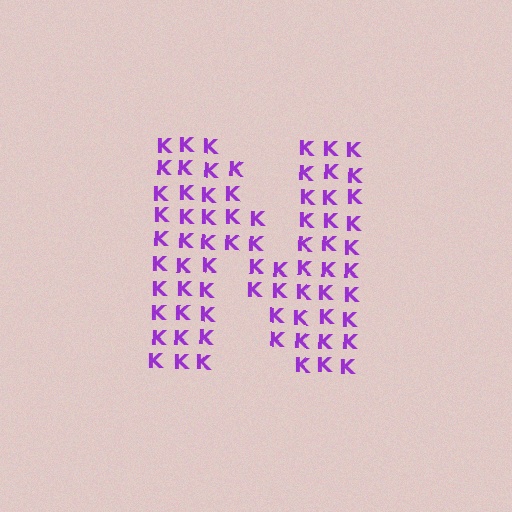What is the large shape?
The large shape is the letter N.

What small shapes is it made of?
It is made of small letter K's.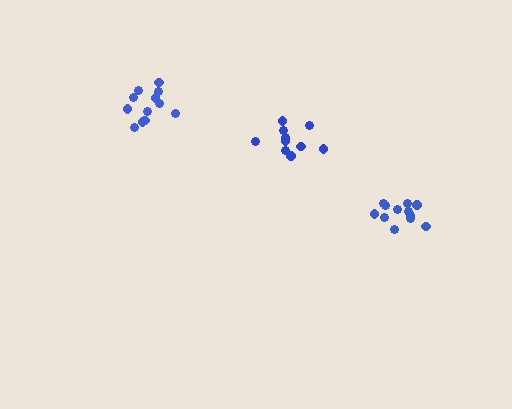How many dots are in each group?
Group 1: 12 dots, Group 2: 10 dots, Group 3: 12 dots (34 total).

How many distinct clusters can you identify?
There are 3 distinct clusters.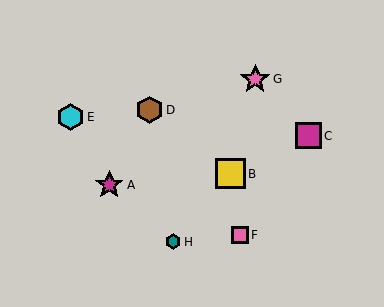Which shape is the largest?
The yellow square (labeled B) is the largest.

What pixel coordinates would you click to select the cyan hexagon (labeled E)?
Click at (71, 117) to select the cyan hexagon E.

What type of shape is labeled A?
Shape A is a magenta star.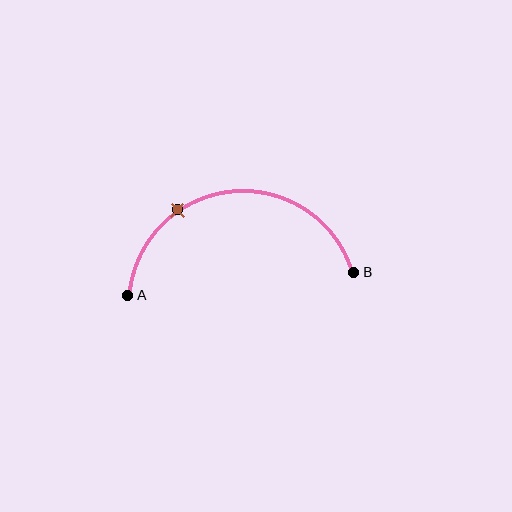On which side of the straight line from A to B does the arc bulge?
The arc bulges above the straight line connecting A and B.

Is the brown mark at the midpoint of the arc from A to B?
No. The brown mark lies on the arc but is closer to endpoint A. The arc midpoint would be at the point on the curve equidistant along the arc from both A and B.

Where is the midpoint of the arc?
The arc midpoint is the point on the curve farthest from the straight line joining A and B. It sits above that line.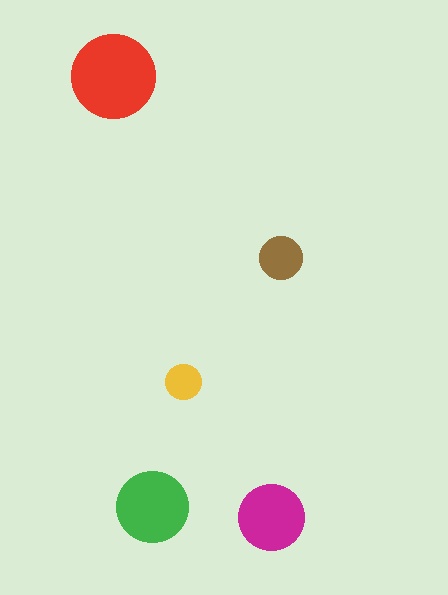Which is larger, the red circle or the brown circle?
The red one.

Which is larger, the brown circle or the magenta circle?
The magenta one.